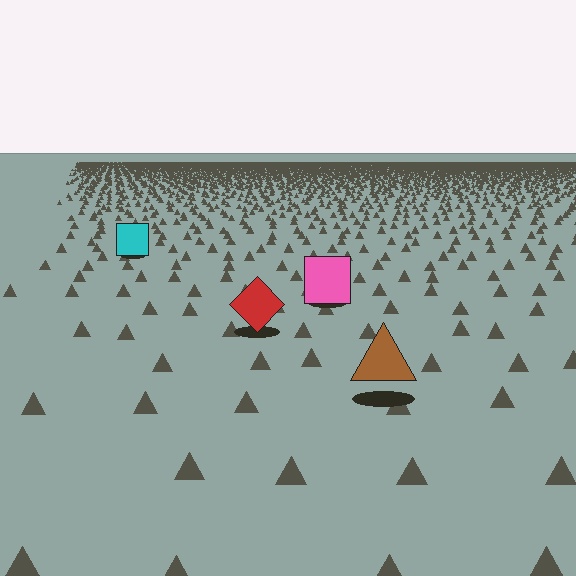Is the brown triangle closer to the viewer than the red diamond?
Yes. The brown triangle is closer — you can tell from the texture gradient: the ground texture is coarser near it.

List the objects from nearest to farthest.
From nearest to farthest: the brown triangle, the red diamond, the pink square, the cyan square.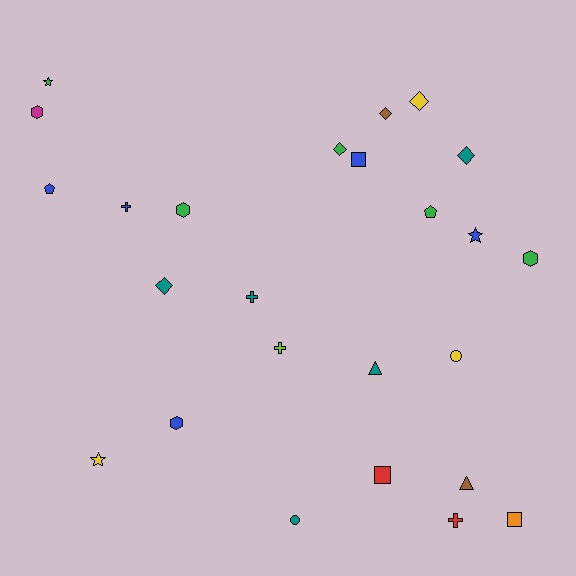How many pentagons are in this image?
There are 2 pentagons.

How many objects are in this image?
There are 25 objects.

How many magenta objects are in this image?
There is 1 magenta object.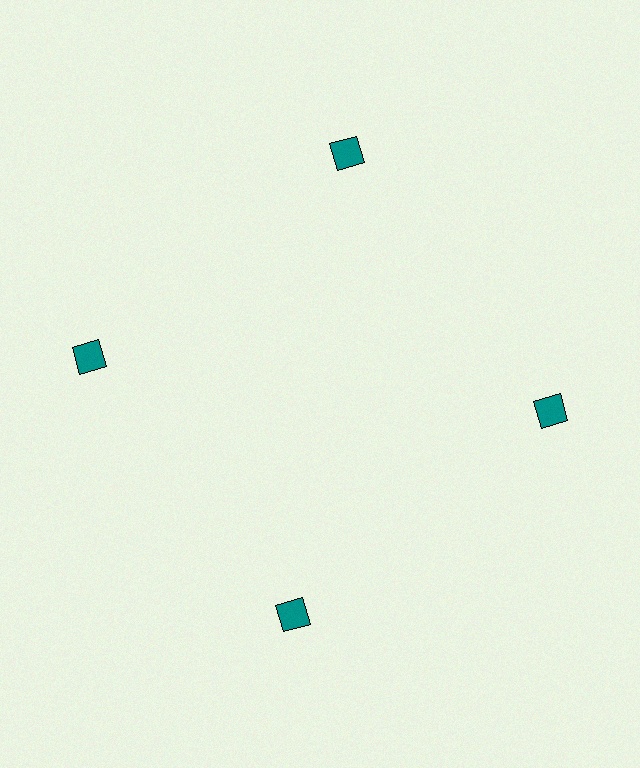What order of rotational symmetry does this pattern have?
This pattern has 4-fold rotational symmetry.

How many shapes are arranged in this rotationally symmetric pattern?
There are 4 shapes, arranged in 4 groups of 1.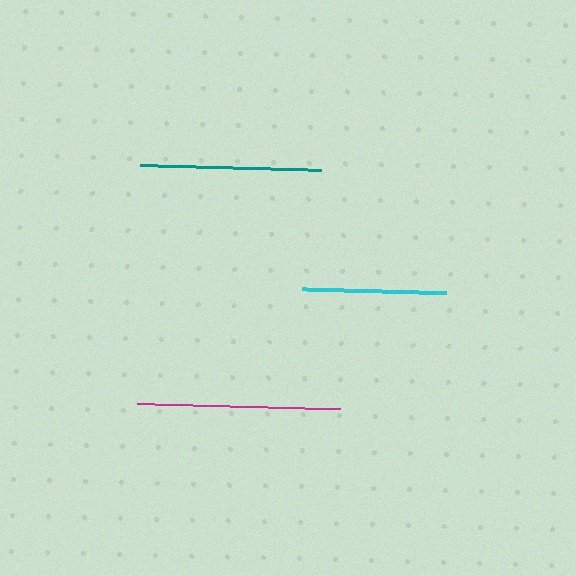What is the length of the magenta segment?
The magenta segment is approximately 202 pixels long.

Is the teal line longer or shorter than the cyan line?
The teal line is longer than the cyan line.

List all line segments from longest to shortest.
From longest to shortest: magenta, teal, cyan.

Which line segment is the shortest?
The cyan line is the shortest at approximately 145 pixels.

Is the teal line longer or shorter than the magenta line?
The magenta line is longer than the teal line.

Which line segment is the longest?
The magenta line is the longest at approximately 202 pixels.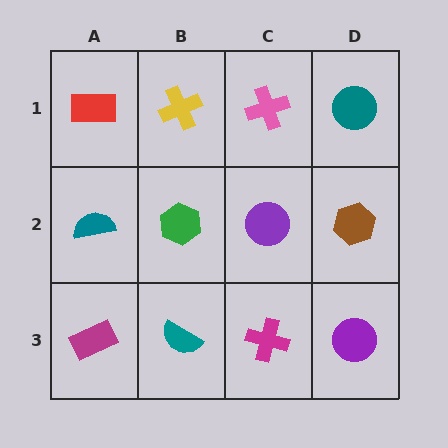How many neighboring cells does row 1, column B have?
3.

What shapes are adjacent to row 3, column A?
A teal semicircle (row 2, column A), a teal semicircle (row 3, column B).